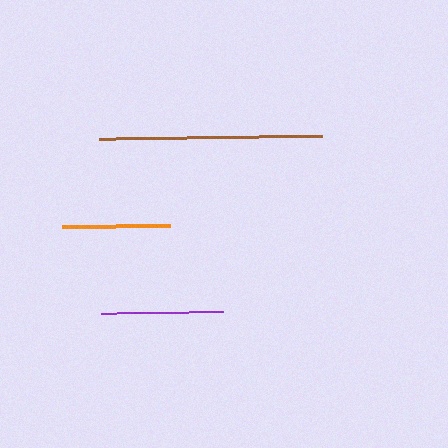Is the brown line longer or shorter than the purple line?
The brown line is longer than the purple line.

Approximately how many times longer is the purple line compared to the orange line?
The purple line is approximately 1.1 times the length of the orange line.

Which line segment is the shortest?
The orange line is the shortest at approximately 108 pixels.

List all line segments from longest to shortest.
From longest to shortest: brown, purple, orange.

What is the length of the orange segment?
The orange segment is approximately 108 pixels long.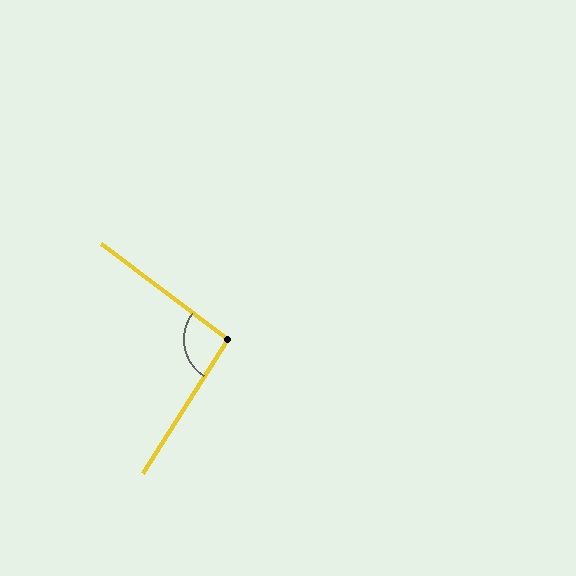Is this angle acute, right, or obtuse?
It is approximately a right angle.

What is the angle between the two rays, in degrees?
Approximately 95 degrees.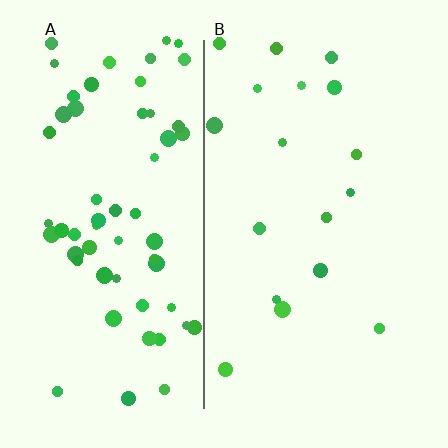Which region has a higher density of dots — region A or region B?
A (the left).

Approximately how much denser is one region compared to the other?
Approximately 3.5× — region A over region B.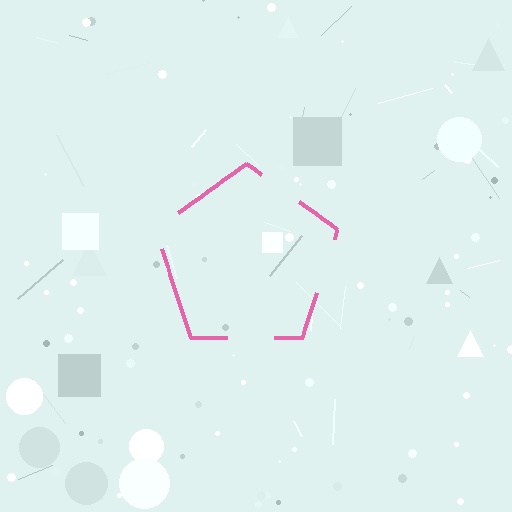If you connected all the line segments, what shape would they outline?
They would outline a pentagon.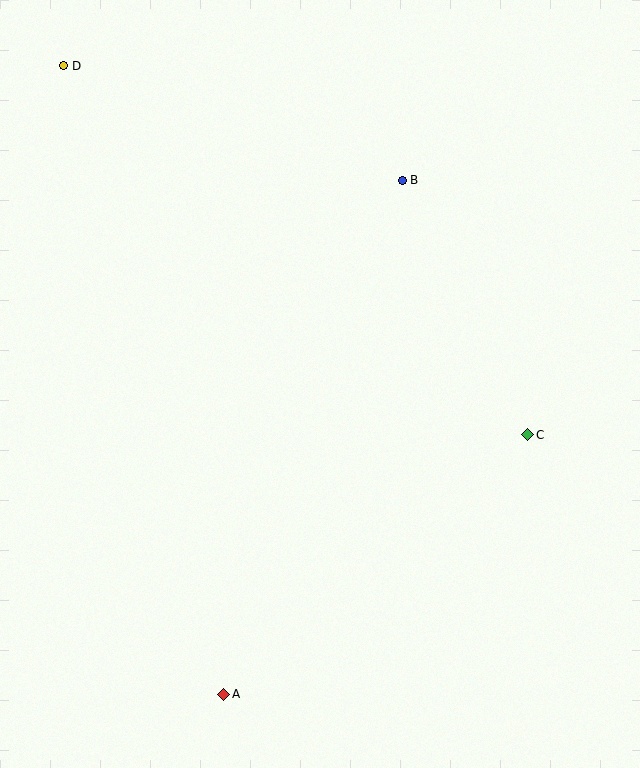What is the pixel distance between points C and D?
The distance between C and D is 593 pixels.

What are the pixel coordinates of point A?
Point A is at (224, 694).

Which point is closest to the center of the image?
Point C at (528, 435) is closest to the center.